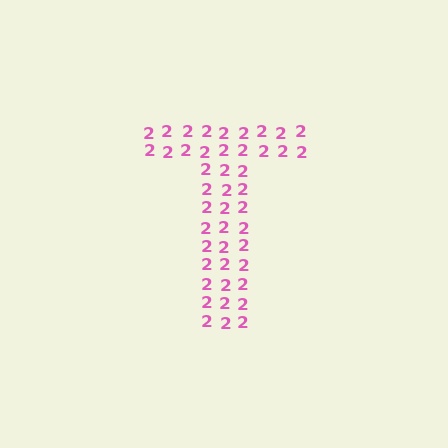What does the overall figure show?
The overall figure shows the letter T.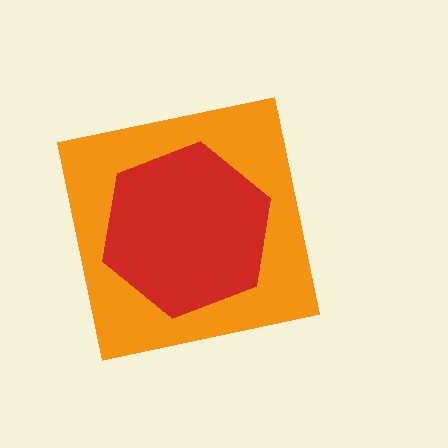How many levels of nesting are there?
2.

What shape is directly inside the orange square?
The red hexagon.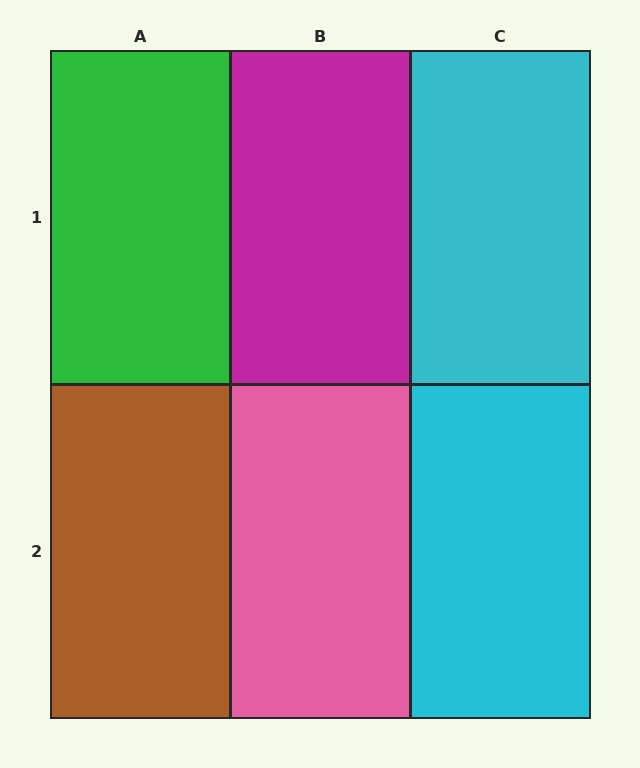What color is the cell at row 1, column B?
Magenta.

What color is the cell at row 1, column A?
Green.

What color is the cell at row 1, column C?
Cyan.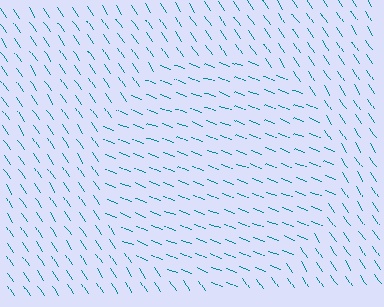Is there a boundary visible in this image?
Yes, there is a texture boundary formed by a change in line orientation.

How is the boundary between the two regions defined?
The boundary is defined purely by a change in line orientation (approximately 36 degrees difference). All lines are the same color and thickness.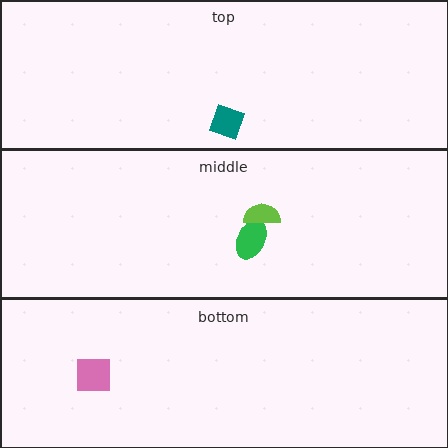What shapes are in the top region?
The teal diamond.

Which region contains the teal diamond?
The top region.